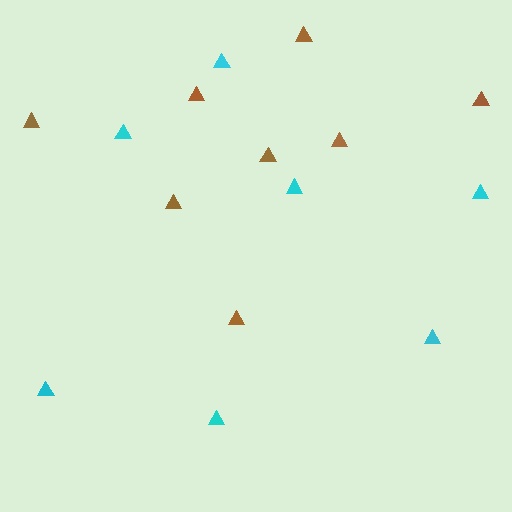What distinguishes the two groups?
There are 2 groups: one group of cyan triangles (7) and one group of brown triangles (8).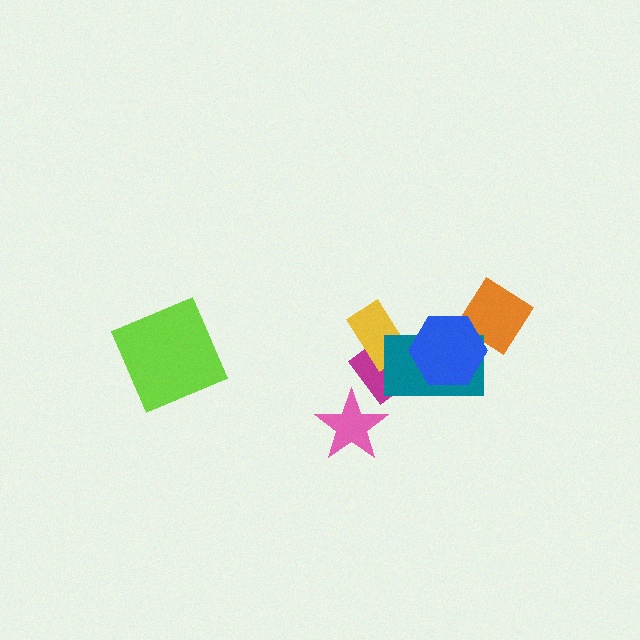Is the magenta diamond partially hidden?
Yes, it is partially covered by another shape.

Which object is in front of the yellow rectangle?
The teal rectangle is in front of the yellow rectangle.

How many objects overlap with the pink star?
0 objects overlap with the pink star.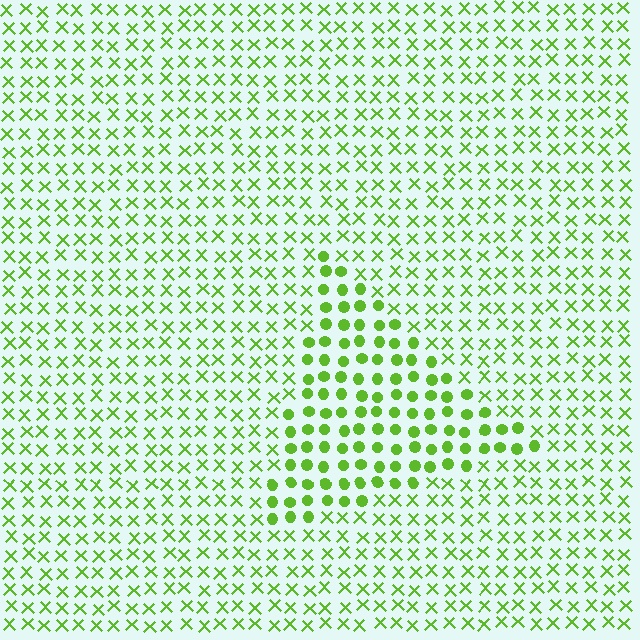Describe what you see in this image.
The image is filled with small lime elements arranged in a uniform grid. A triangle-shaped region contains circles, while the surrounding area contains X marks. The boundary is defined purely by the change in element shape.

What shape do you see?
I see a triangle.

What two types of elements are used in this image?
The image uses circles inside the triangle region and X marks outside it.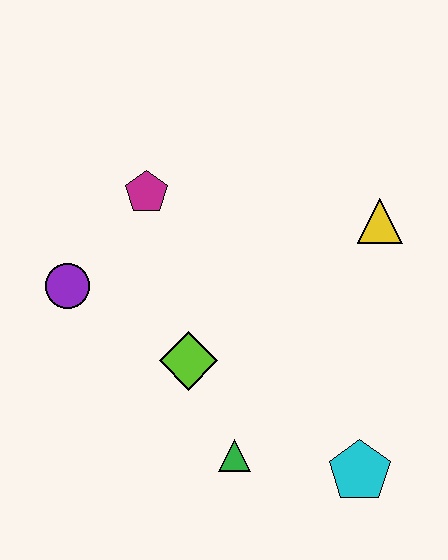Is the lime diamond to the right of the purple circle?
Yes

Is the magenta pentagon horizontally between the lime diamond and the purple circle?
Yes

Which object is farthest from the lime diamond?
The yellow triangle is farthest from the lime diamond.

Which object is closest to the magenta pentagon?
The purple circle is closest to the magenta pentagon.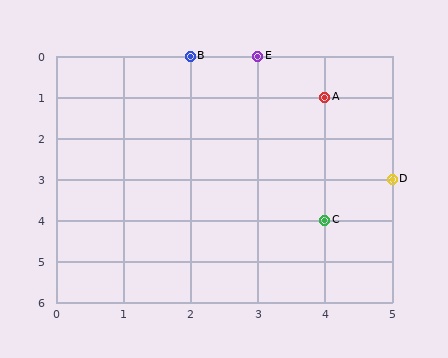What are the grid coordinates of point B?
Point B is at grid coordinates (2, 0).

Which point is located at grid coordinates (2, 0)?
Point B is at (2, 0).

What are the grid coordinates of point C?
Point C is at grid coordinates (4, 4).